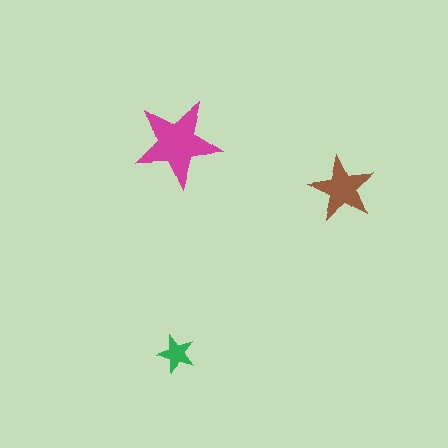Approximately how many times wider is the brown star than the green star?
About 1.5 times wider.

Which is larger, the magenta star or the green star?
The magenta one.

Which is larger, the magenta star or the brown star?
The magenta one.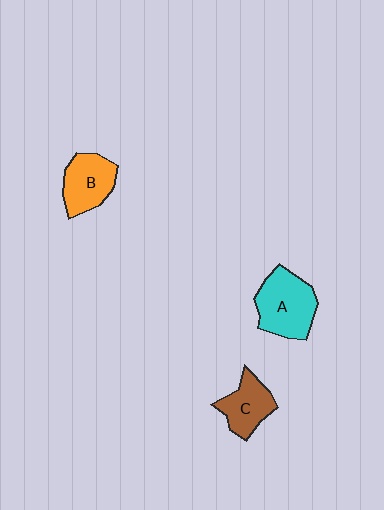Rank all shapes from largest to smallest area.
From largest to smallest: A (cyan), B (orange), C (brown).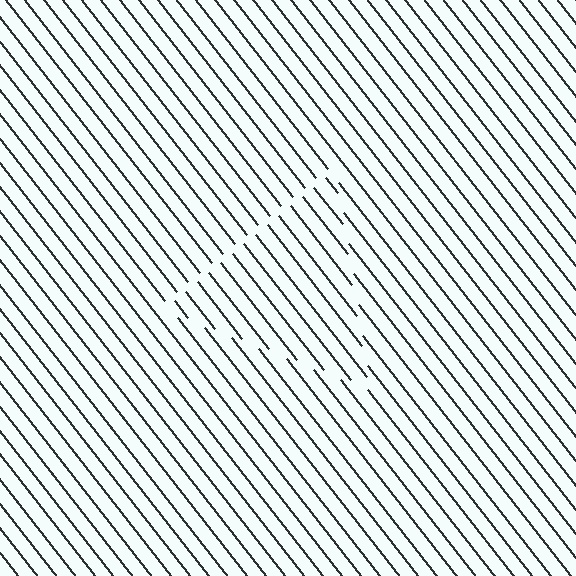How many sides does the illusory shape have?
3 sides — the line-ends trace a triangle.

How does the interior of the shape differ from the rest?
The interior of the shape contains the same grating, shifted by half a period — the contour is defined by the phase discontinuity where line-ends from the inner and outer gratings abut.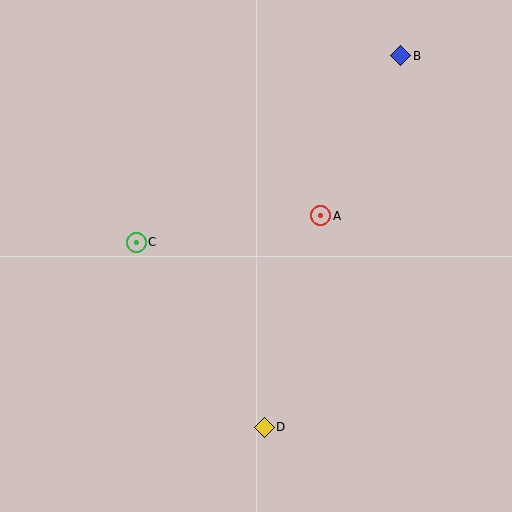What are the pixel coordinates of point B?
Point B is at (401, 56).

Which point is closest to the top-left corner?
Point C is closest to the top-left corner.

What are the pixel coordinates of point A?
Point A is at (321, 216).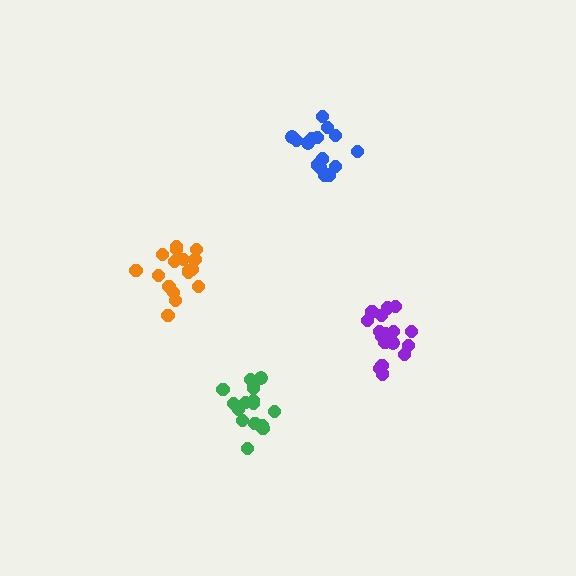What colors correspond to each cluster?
The clusters are colored: blue, purple, orange, green.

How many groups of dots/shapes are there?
There are 4 groups.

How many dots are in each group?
Group 1: 16 dots, Group 2: 18 dots, Group 3: 17 dots, Group 4: 15 dots (66 total).